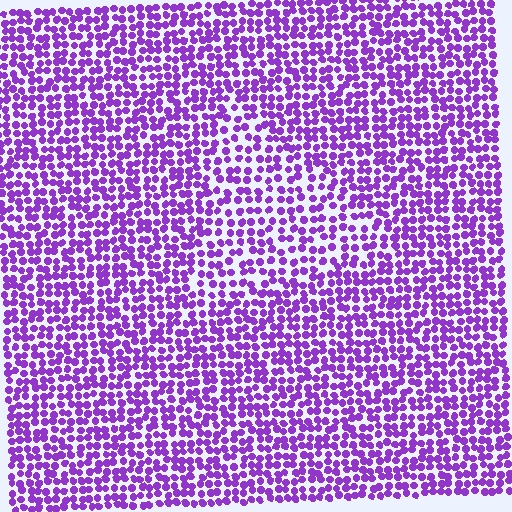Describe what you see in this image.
The image contains small purple elements arranged at two different densities. A triangle-shaped region is visible where the elements are less densely packed than the surrounding area.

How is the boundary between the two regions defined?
The boundary is defined by a change in element density (approximately 1.4x ratio). All elements are the same color, size, and shape.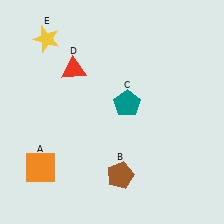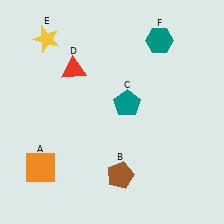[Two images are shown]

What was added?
A teal hexagon (F) was added in Image 2.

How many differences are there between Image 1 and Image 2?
There is 1 difference between the two images.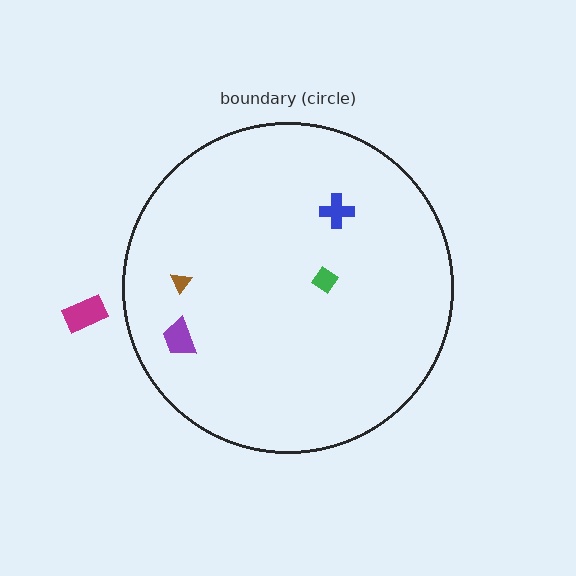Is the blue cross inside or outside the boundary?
Inside.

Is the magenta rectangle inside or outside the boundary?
Outside.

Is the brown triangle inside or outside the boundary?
Inside.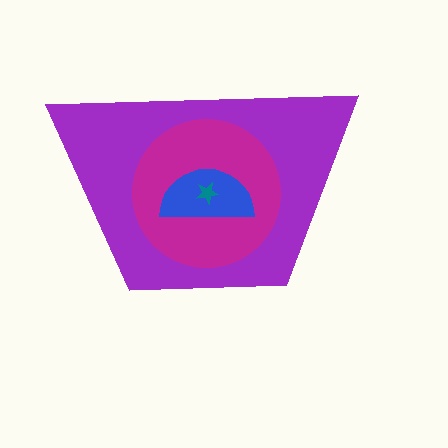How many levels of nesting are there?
4.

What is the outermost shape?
The purple trapezoid.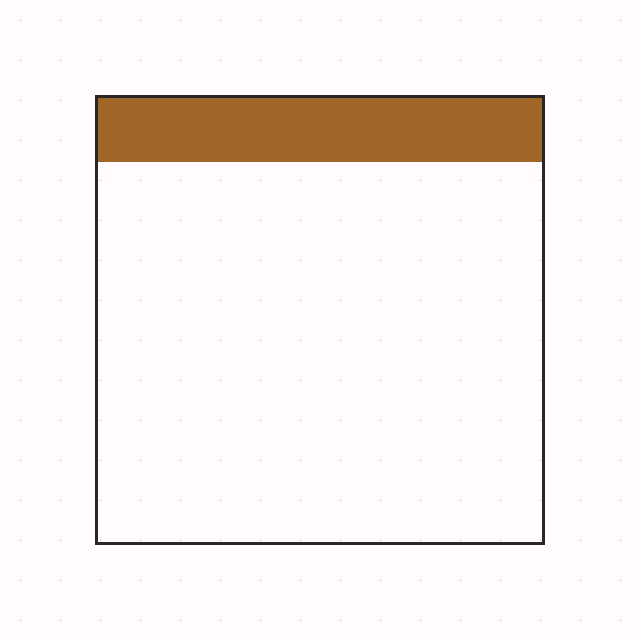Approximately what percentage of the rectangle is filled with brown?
Approximately 15%.